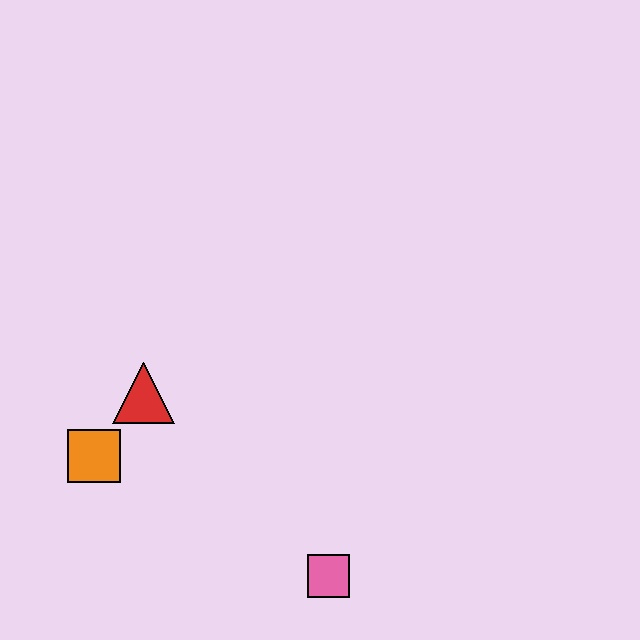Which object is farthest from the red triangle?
The pink square is farthest from the red triangle.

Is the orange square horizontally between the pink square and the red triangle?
No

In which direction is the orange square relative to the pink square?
The orange square is to the left of the pink square.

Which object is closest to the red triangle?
The orange square is closest to the red triangle.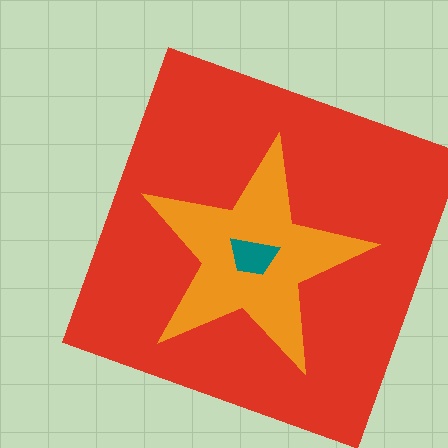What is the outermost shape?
The red square.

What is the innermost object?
The teal trapezoid.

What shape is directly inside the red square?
The orange star.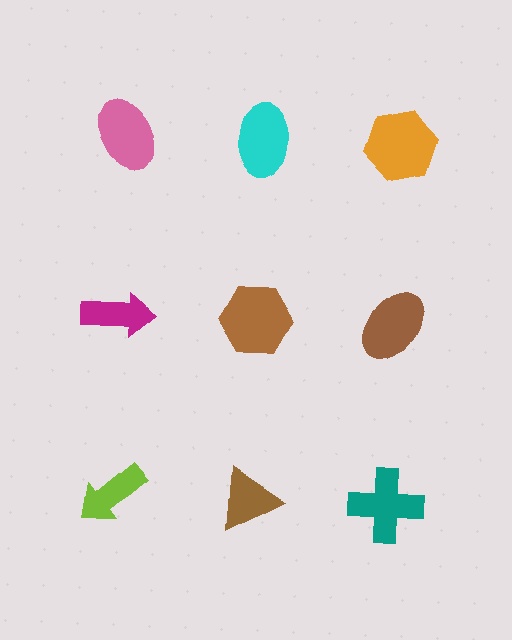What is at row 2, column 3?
A brown ellipse.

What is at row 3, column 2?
A brown triangle.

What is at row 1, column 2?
A cyan ellipse.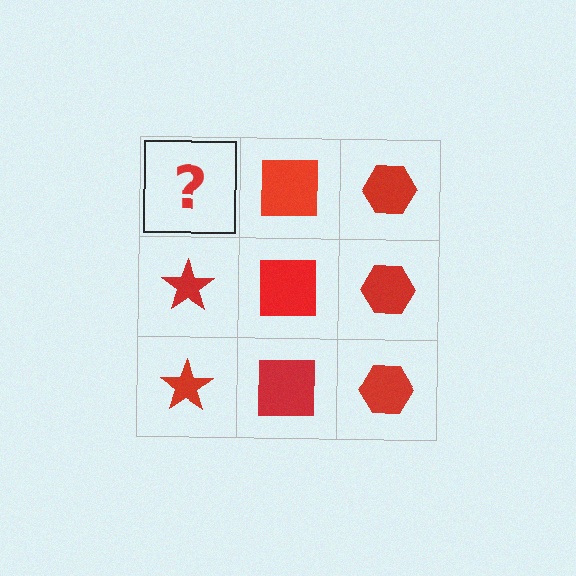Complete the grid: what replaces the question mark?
The question mark should be replaced with a red star.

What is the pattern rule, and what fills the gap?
The rule is that each column has a consistent shape. The gap should be filled with a red star.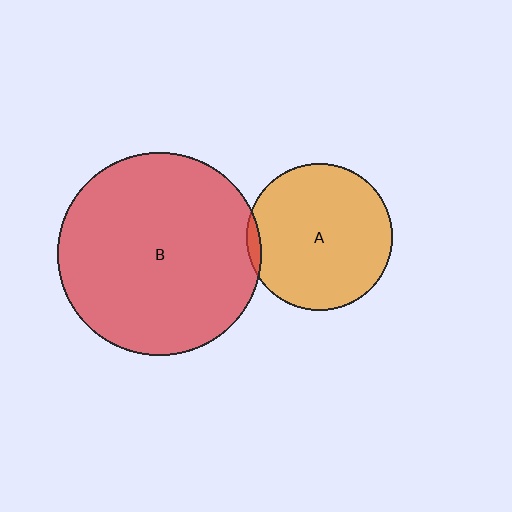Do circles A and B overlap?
Yes.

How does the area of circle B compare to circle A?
Approximately 1.9 times.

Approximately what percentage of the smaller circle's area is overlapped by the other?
Approximately 5%.